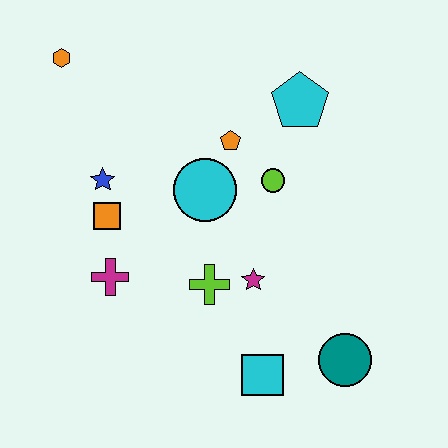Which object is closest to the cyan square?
The teal circle is closest to the cyan square.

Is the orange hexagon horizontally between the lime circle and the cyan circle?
No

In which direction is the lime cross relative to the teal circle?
The lime cross is to the left of the teal circle.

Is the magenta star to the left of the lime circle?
Yes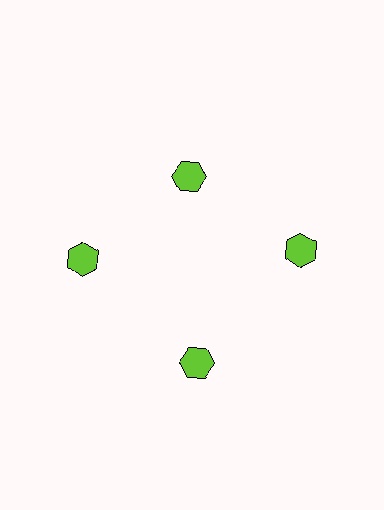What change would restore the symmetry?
The symmetry would be restored by moving it outward, back onto the ring so that all 4 hexagons sit at equal angles and equal distance from the center.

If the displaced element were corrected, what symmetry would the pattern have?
It would have 4-fold rotational symmetry — the pattern would map onto itself every 90 degrees.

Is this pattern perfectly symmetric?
No. The 4 lime hexagons are arranged in a ring, but one element near the 12 o'clock position is pulled inward toward the center, breaking the 4-fold rotational symmetry.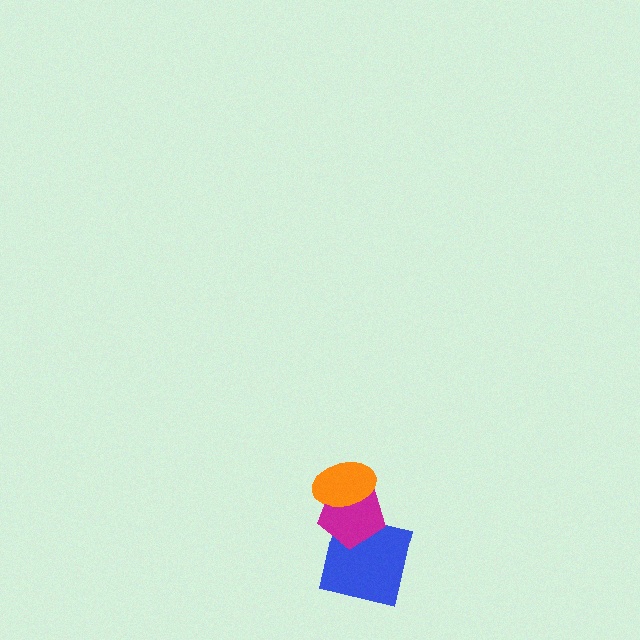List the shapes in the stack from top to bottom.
From top to bottom: the orange ellipse, the magenta pentagon, the blue square.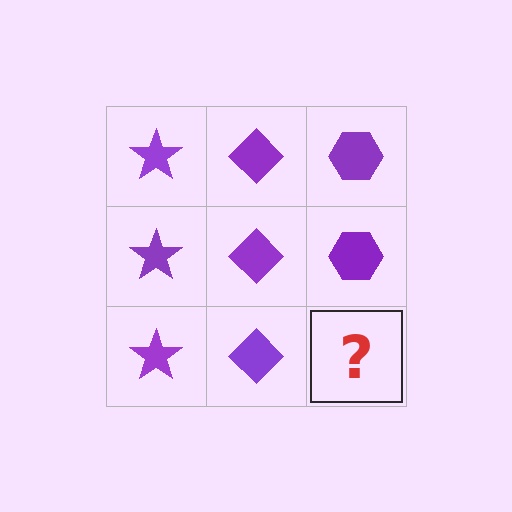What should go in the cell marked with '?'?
The missing cell should contain a purple hexagon.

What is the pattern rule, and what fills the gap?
The rule is that each column has a consistent shape. The gap should be filled with a purple hexagon.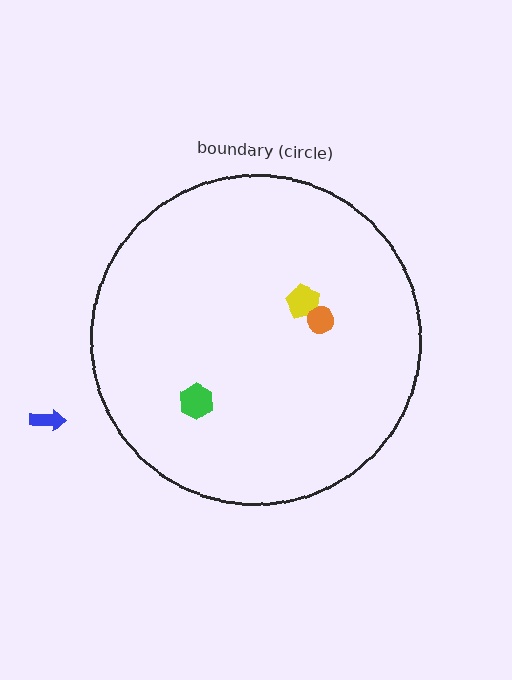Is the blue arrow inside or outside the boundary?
Outside.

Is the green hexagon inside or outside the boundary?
Inside.